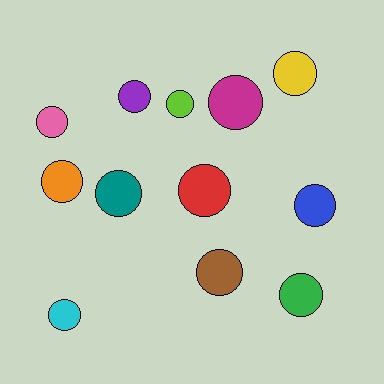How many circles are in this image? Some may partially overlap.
There are 12 circles.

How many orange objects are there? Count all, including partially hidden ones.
There is 1 orange object.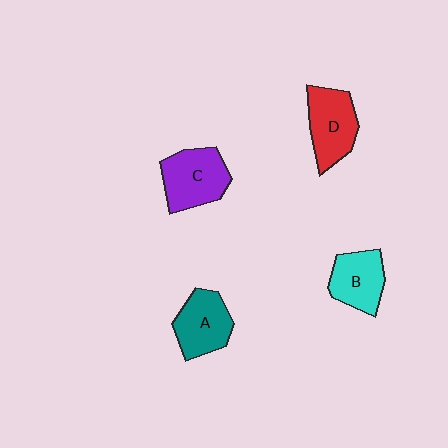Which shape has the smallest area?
Shape B (cyan).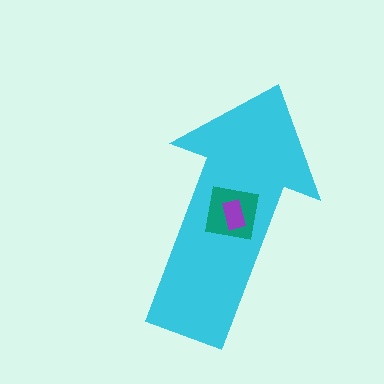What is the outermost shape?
The cyan arrow.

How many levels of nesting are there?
3.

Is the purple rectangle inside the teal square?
Yes.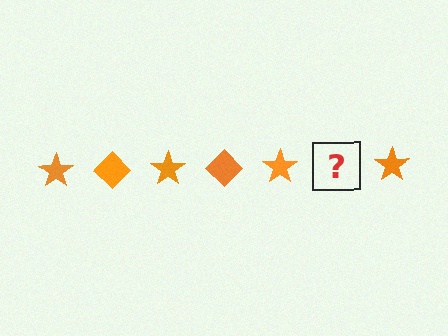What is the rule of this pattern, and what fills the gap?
The rule is that the pattern cycles through star, diamond shapes in orange. The gap should be filled with an orange diamond.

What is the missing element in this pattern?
The missing element is an orange diamond.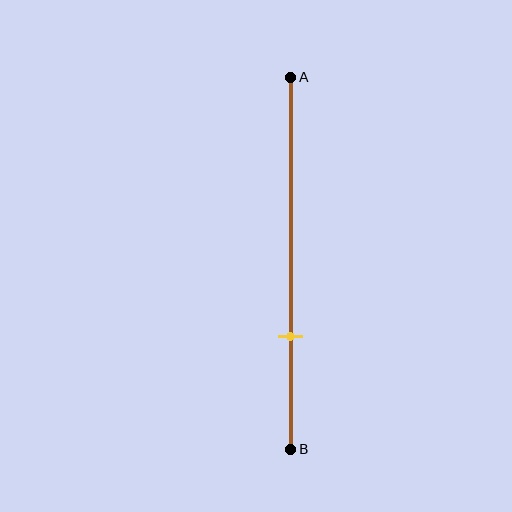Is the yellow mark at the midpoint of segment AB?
No, the mark is at about 70% from A, not at the 50% midpoint.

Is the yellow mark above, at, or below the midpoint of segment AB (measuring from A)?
The yellow mark is below the midpoint of segment AB.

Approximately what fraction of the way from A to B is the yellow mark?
The yellow mark is approximately 70% of the way from A to B.